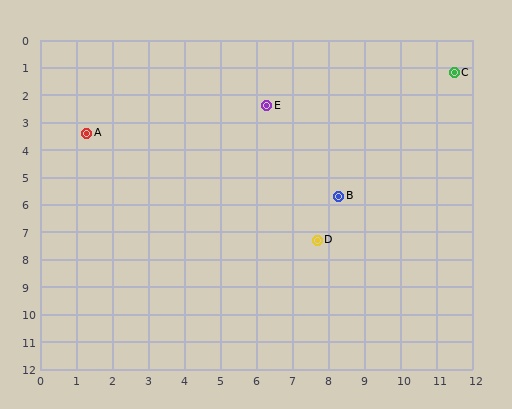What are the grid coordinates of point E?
Point E is at approximately (6.3, 2.4).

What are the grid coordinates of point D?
Point D is at approximately (7.7, 7.3).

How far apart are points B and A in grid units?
Points B and A are about 7.4 grid units apart.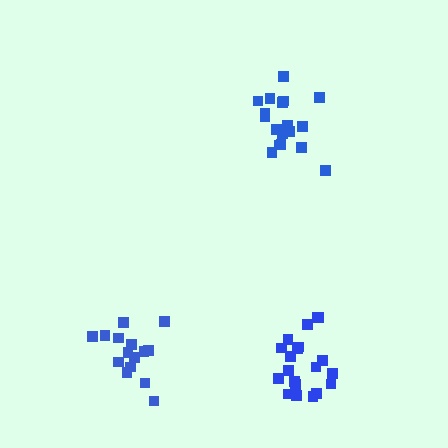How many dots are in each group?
Group 1: 20 dots, Group 2: 18 dots, Group 3: 15 dots (53 total).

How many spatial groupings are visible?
There are 3 spatial groupings.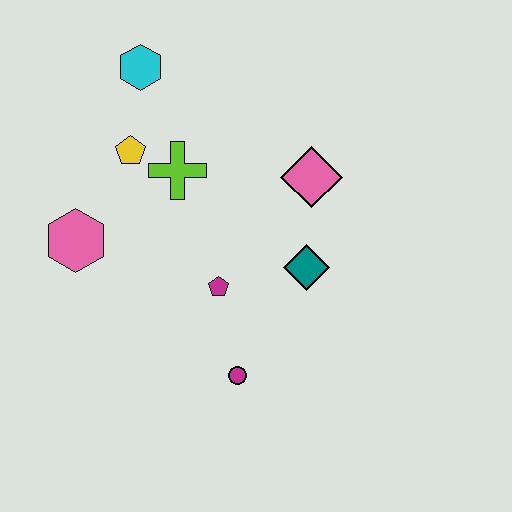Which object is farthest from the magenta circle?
The cyan hexagon is farthest from the magenta circle.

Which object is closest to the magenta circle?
The magenta pentagon is closest to the magenta circle.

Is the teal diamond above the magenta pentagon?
Yes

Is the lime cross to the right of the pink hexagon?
Yes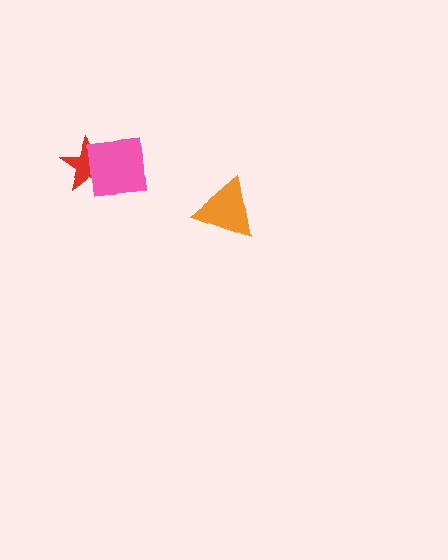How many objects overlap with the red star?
1 object overlaps with the red star.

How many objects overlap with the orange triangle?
0 objects overlap with the orange triangle.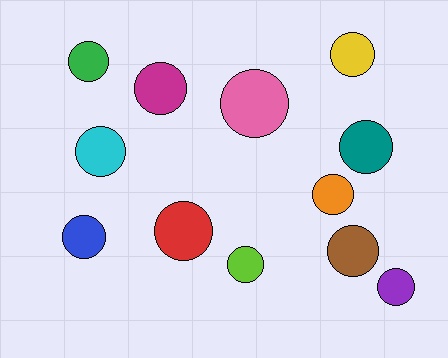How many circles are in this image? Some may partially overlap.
There are 12 circles.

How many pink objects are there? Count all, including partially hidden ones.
There is 1 pink object.